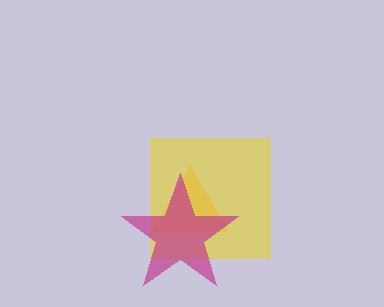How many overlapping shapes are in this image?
There are 3 overlapping shapes in the image.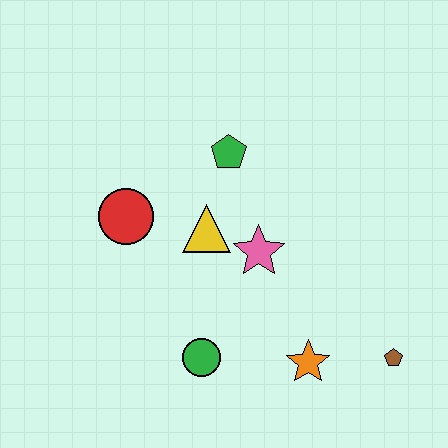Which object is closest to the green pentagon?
The yellow triangle is closest to the green pentagon.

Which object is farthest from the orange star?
The red circle is farthest from the orange star.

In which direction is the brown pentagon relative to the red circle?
The brown pentagon is to the right of the red circle.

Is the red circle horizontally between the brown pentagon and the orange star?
No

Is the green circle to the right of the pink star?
No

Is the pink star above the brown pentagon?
Yes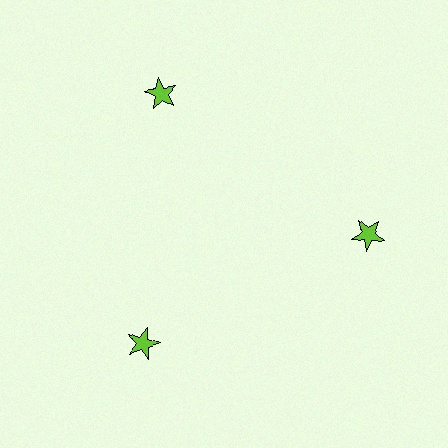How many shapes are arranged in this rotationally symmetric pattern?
There are 3 shapes, arranged in 3 groups of 1.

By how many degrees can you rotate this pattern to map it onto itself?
The pattern maps onto itself every 120 degrees of rotation.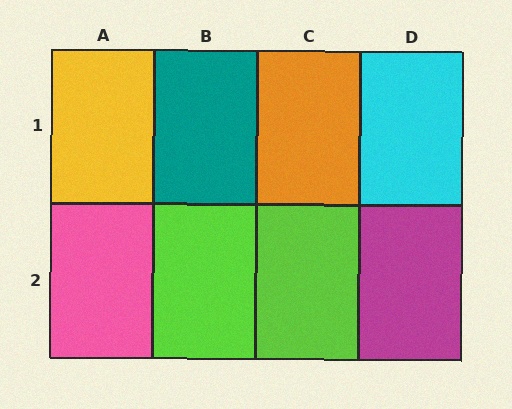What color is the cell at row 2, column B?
Lime.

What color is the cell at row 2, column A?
Pink.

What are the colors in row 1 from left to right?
Yellow, teal, orange, cyan.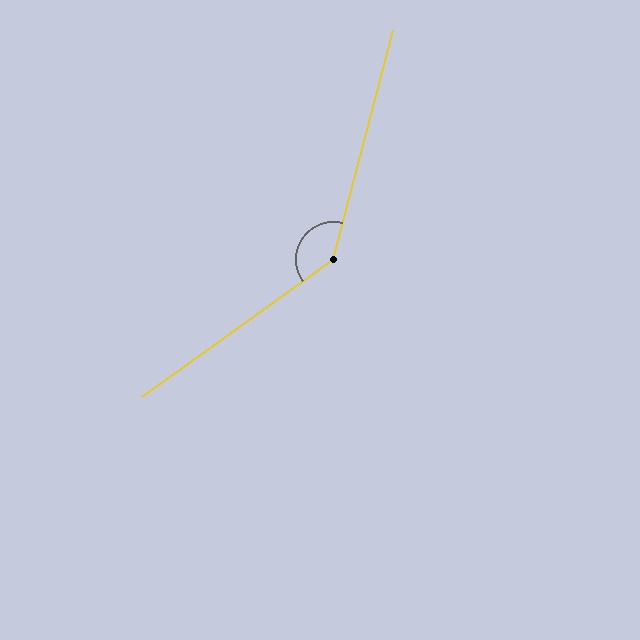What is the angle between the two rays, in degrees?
Approximately 140 degrees.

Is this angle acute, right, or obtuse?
It is obtuse.